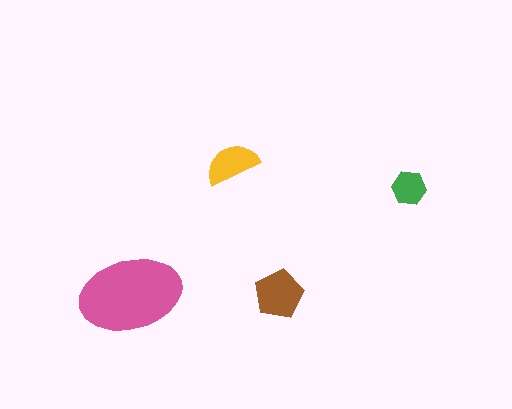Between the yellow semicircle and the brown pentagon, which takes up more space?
The brown pentagon.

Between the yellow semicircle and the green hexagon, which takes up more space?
The yellow semicircle.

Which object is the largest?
The pink ellipse.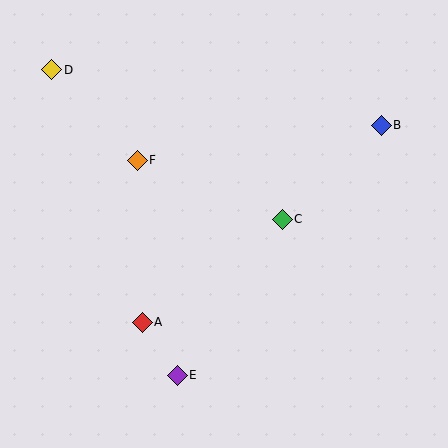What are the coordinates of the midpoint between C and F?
The midpoint between C and F is at (210, 190).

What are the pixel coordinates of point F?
Point F is at (137, 160).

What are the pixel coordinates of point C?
Point C is at (282, 219).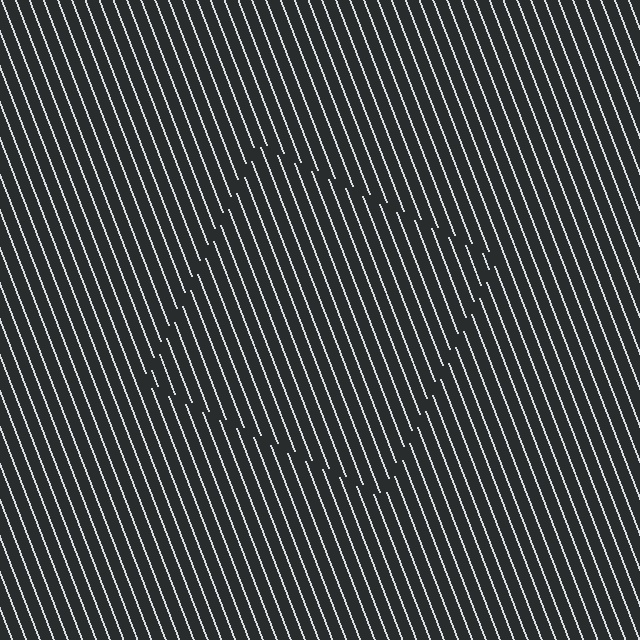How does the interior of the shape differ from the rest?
The interior of the shape contains the same grating, shifted by half a period — the contour is defined by the phase discontinuity where line-ends from the inner and outer gratings abut.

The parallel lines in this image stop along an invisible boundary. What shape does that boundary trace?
An illusory square. The interior of the shape contains the same grating, shifted by half a period — the contour is defined by the phase discontinuity where line-ends from the inner and outer gratings abut.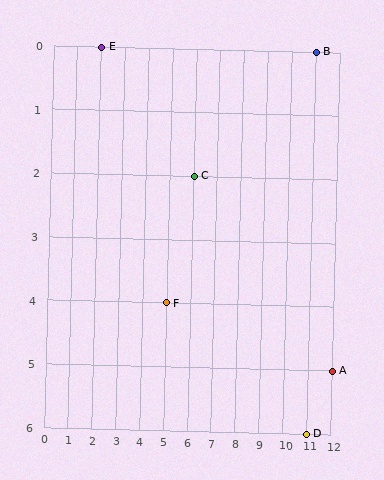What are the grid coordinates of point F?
Point F is at grid coordinates (5, 4).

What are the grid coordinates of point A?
Point A is at grid coordinates (12, 5).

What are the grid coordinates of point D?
Point D is at grid coordinates (11, 6).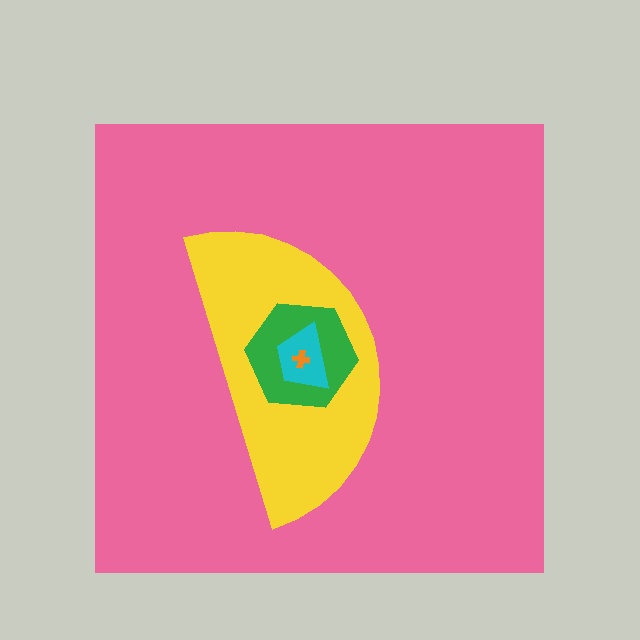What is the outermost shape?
The pink square.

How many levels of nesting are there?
5.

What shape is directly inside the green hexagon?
The cyan trapezoid.